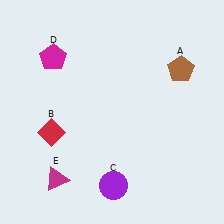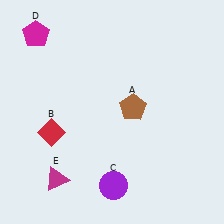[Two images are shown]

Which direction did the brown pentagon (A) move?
The brown pentagon (A) moved left.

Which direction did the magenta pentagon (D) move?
The magenta pentagon (D) moved up.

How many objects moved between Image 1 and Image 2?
2 objects moved between the two images.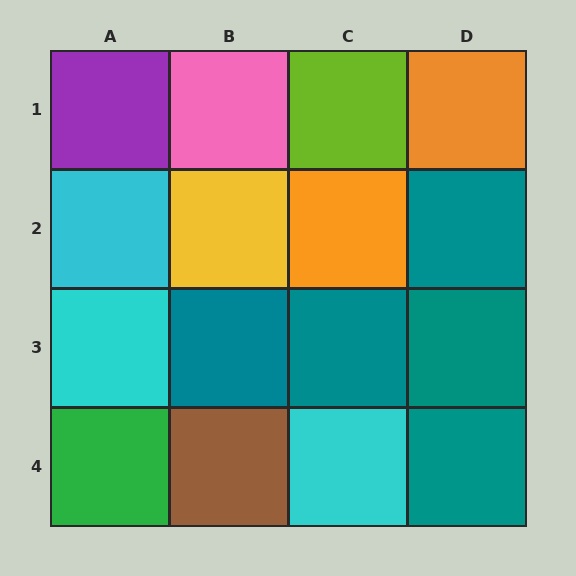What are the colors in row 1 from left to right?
Purple, pink, lime, orange.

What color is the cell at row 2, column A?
Cyan.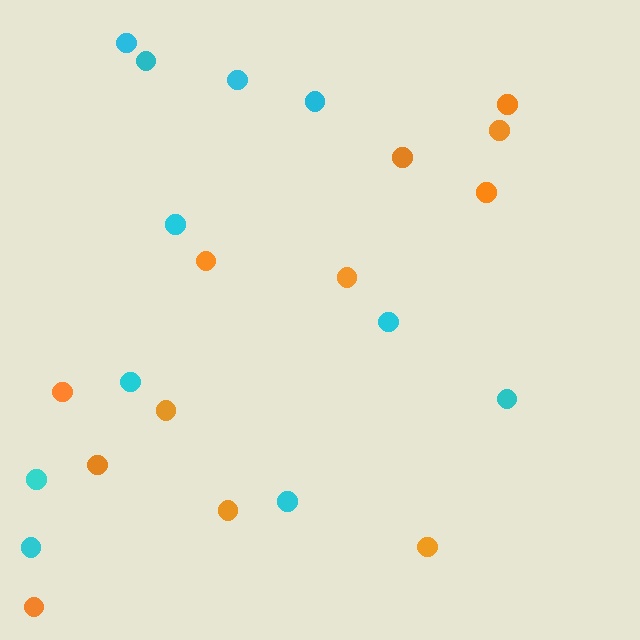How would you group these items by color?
There are 2 groups: one group of cyan circles (11) and one group of orange circles (12).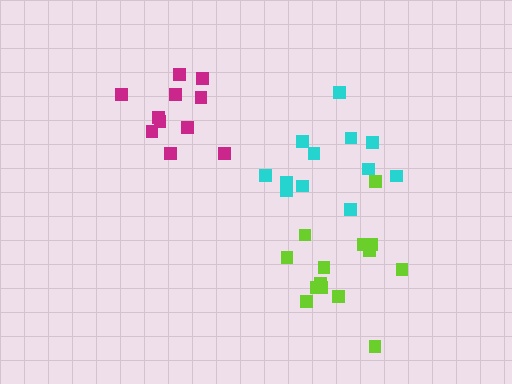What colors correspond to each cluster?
The clusters are colored: cyan, lime, magenta.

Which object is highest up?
The magenta cluster is topmost.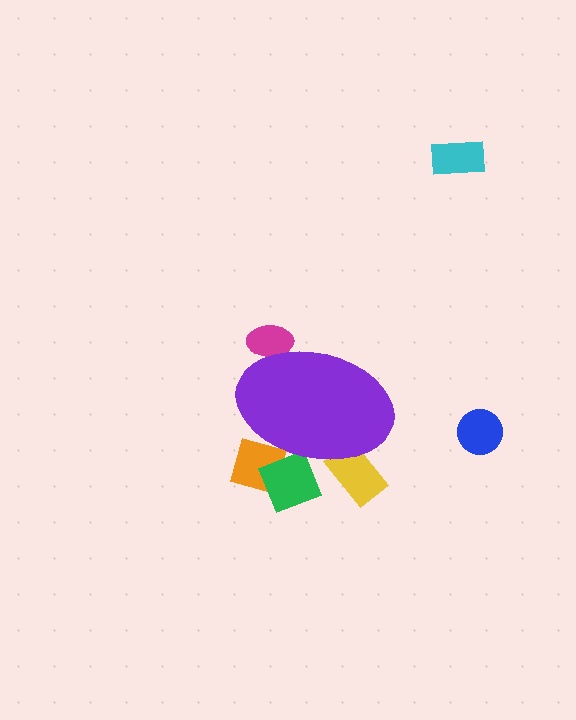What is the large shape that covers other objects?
A purple ellipse.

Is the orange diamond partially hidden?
Yes, the orange diamond is partially hidden behind the purple ellipse.